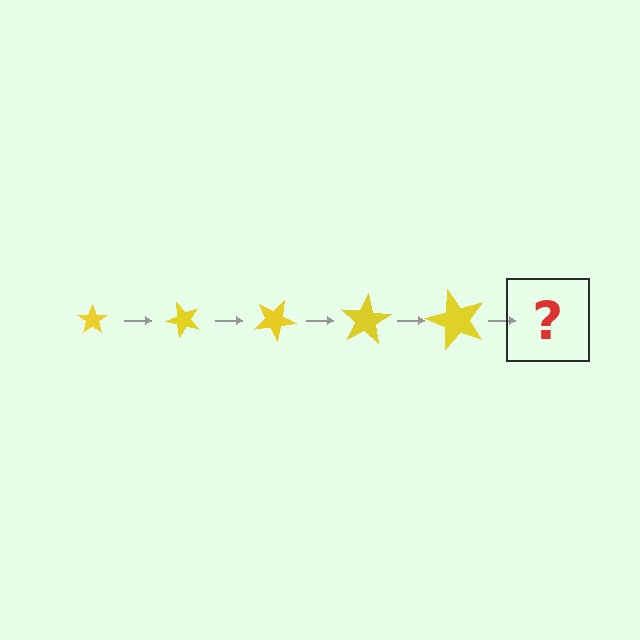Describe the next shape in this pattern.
It should be a star, larger than the previous one and rotated 250 degrees from the start.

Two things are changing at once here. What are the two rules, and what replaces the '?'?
The two rules are that the star grows larger each step and it rotates 50 degrees each step. The '?' should be a star, larger than the previous one and rotated 250 degrees from the start.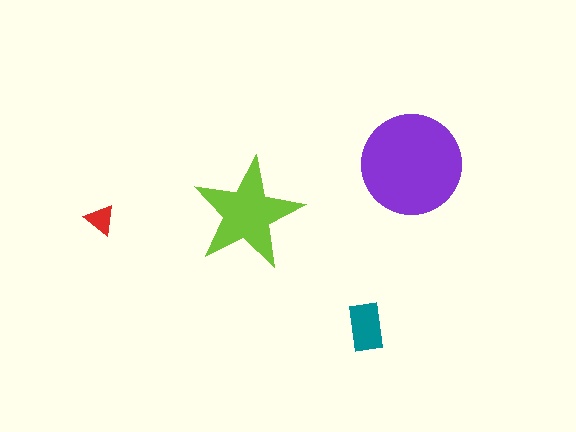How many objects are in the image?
There are 4 objects in the image.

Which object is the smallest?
The red triangle.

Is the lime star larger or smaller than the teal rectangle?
Larger.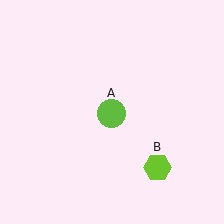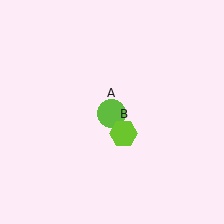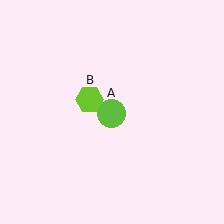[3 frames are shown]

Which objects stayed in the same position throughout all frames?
Lime circle (object A) remained stationary.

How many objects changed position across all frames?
1 object changed position: lime hexagon (object B).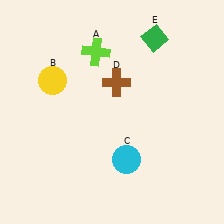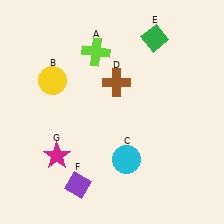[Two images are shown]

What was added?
A purple diamond (F), a magenta star (G) were added in Image 2.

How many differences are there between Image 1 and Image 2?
There are 2 differences between the two images.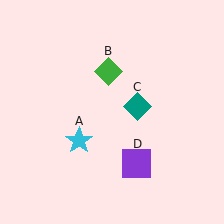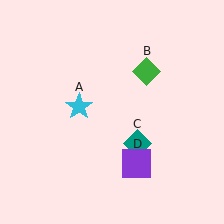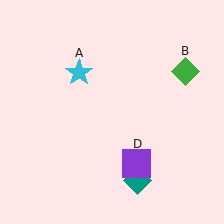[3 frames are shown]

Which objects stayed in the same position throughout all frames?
Purple square (object D) remained stationary.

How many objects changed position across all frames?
3 objects changed position: cyan star (object A), green diamond (object B), teal diamond (object C).